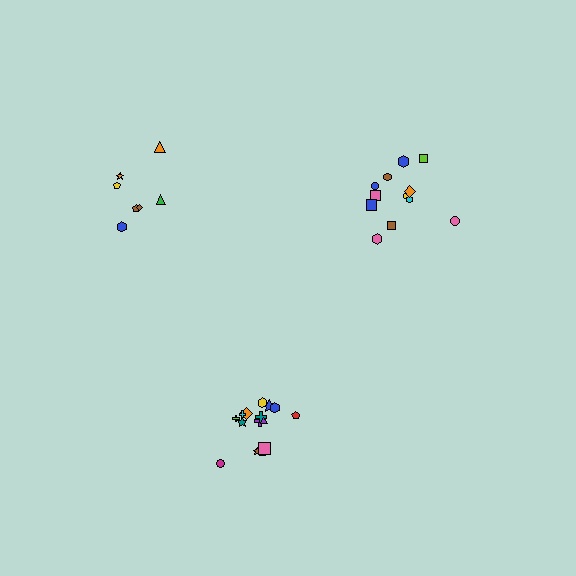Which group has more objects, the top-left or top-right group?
The top-right group.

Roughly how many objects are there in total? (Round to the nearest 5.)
Roughly 35 objects in total.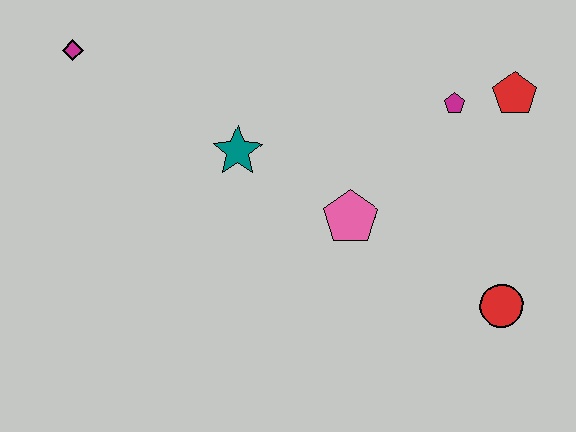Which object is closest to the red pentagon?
The magenta pentagon is closest to the red pentagon.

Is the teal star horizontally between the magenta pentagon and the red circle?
No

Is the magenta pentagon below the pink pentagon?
No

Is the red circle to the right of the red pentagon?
No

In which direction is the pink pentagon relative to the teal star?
The pink pentagon is to the right of the teal star.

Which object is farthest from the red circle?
The magenta diamond is farthest from the red circle.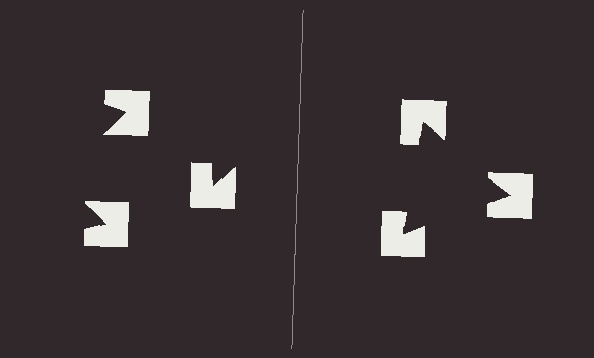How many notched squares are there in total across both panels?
6 — 3 on each side.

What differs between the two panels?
The notched squares are positioned identically on both sides; only the wedge orientations differ. On the right they align to a triangle; on the left they are misaligned.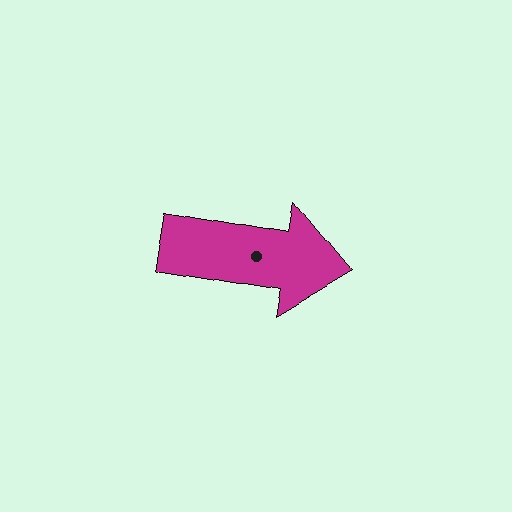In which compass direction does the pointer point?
East.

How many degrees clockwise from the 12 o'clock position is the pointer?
Approximately 100 degrees.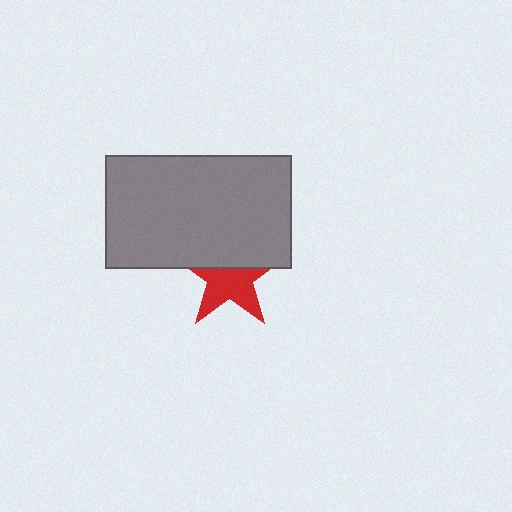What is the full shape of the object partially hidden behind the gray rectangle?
The partially hidden object is a red star.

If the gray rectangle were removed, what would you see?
You would see the complete red star.